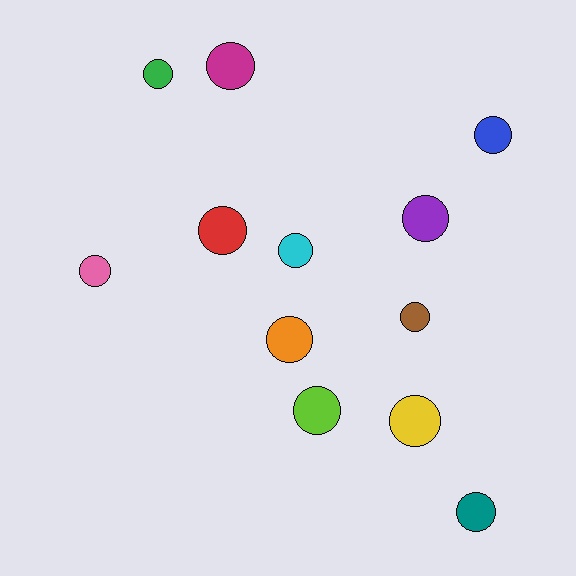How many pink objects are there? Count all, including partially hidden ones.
There is 1 pink object.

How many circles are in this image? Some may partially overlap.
There are 12 circles.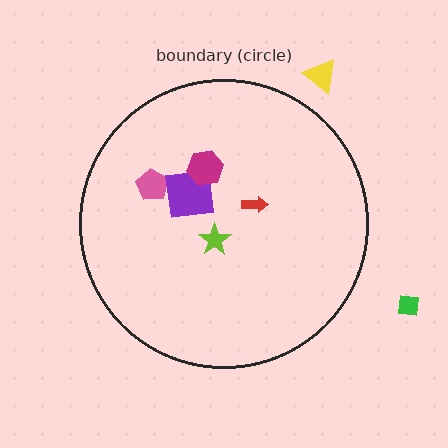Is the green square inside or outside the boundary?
Outside.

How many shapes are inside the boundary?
5 inside, 2 outside.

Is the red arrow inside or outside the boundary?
Inside.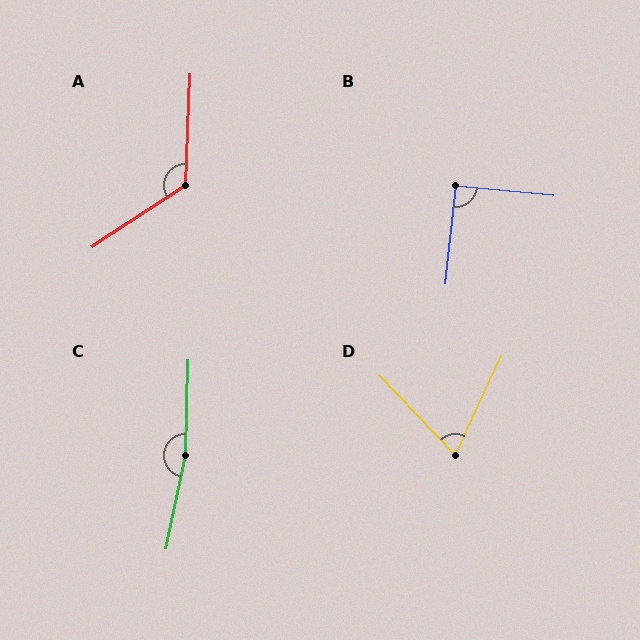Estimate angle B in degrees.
Approximately 90 degrees.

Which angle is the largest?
C, at approximately 170 degrees.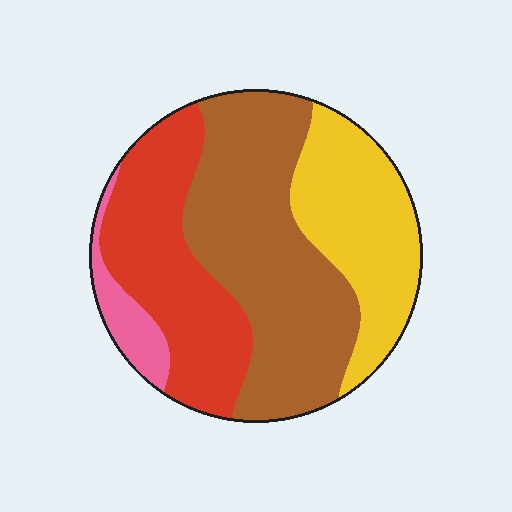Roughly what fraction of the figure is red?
Red takes up between a quarter and a half of the figure.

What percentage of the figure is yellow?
Yellow covers about 25% of the figure.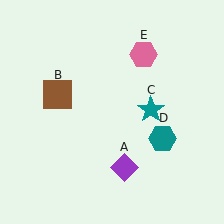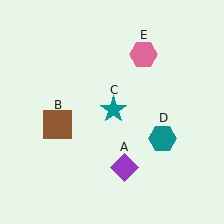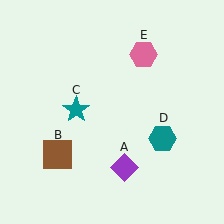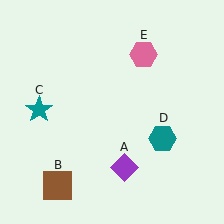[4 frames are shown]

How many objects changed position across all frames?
2 objects changed position: brown square (object B), teal star (object C).